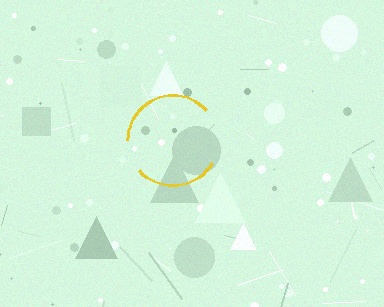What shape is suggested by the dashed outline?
The dashed outline suggests a circle.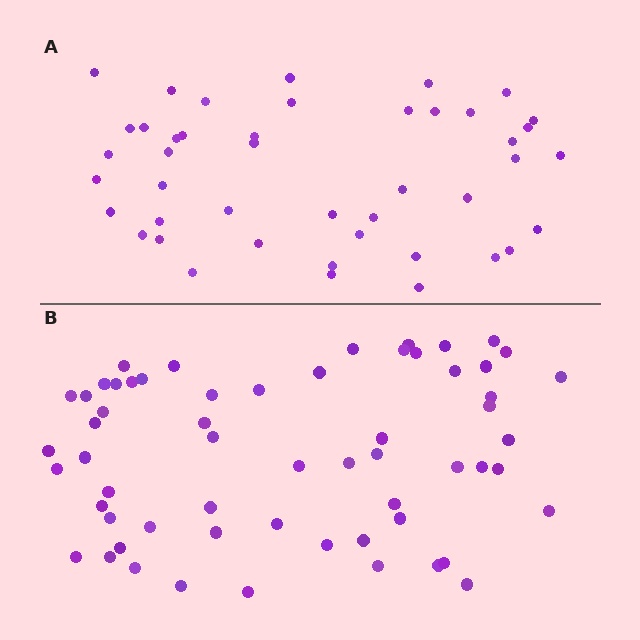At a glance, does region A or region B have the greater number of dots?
Region B (the bottom region) has more dots.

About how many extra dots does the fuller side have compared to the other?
Region B has approximately 15 more dots than region A.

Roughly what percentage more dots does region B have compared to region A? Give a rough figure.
About 35% more.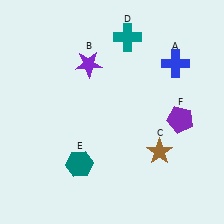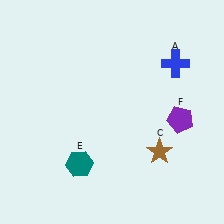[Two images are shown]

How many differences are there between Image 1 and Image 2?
There are 2 differences between the two images.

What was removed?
The teal cross (D), the purple star (B) were removed in Image 2.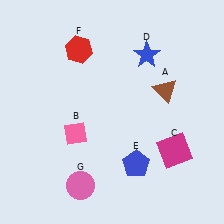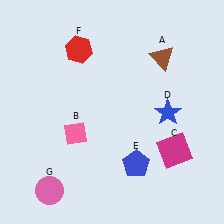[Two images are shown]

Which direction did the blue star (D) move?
The blue star (D) moved down.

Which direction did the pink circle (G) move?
The pink circle (G) moved left.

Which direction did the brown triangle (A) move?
The brown triangle (A) moved up.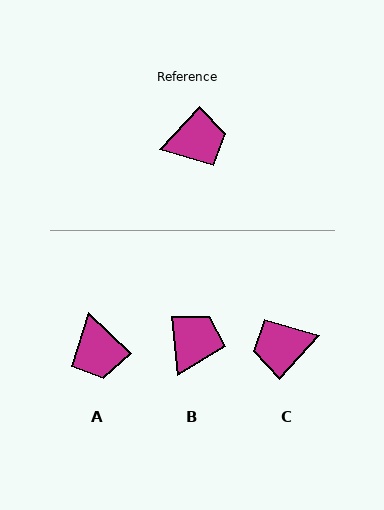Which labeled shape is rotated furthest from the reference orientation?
C, about 180 degrees away.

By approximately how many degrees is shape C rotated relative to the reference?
Approximately 180 degrees clockwise.